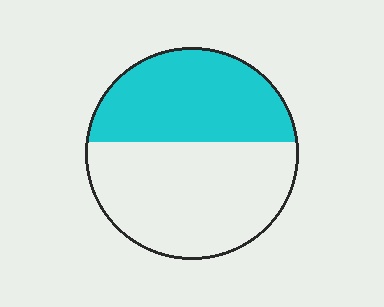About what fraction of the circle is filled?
About two fifths (2/5).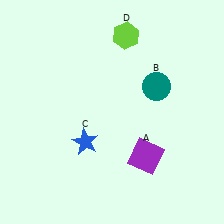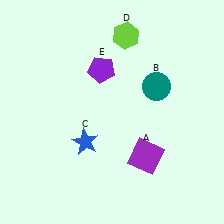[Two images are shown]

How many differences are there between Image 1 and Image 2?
There is 1 difference between the two images.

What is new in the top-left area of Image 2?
A purple pentagon (E) was added in the top-left area of Image 2.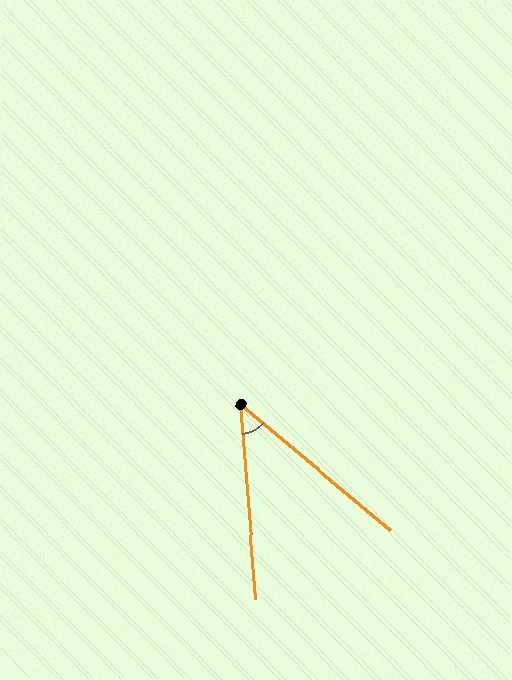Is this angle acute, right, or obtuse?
It is acute.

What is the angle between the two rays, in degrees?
Approximately 45 degrees.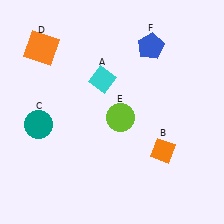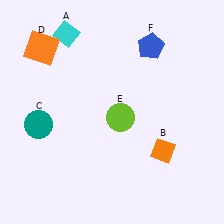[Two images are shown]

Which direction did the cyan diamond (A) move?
The cyan diamond (A) moved up.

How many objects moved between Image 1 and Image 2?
1 object moved between the two images.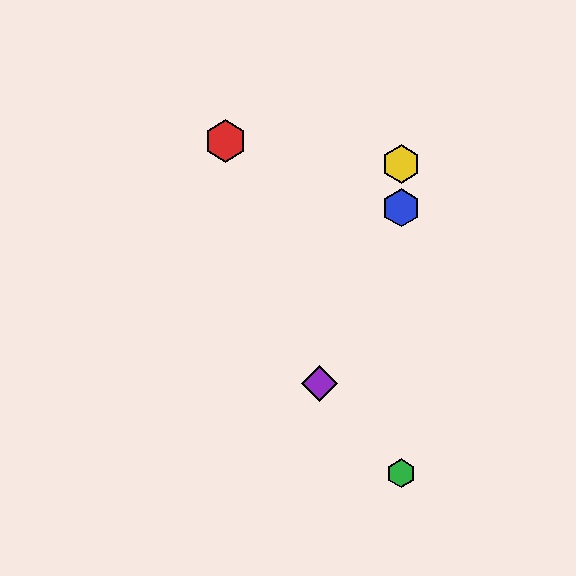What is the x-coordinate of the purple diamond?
The purple diamond is at x≈320.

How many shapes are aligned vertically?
3 shapes (the blue hexagon, the green hexagon, the yellow hexagon) are aligned vertically.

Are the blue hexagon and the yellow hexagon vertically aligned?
Yes, both are at x≈401.